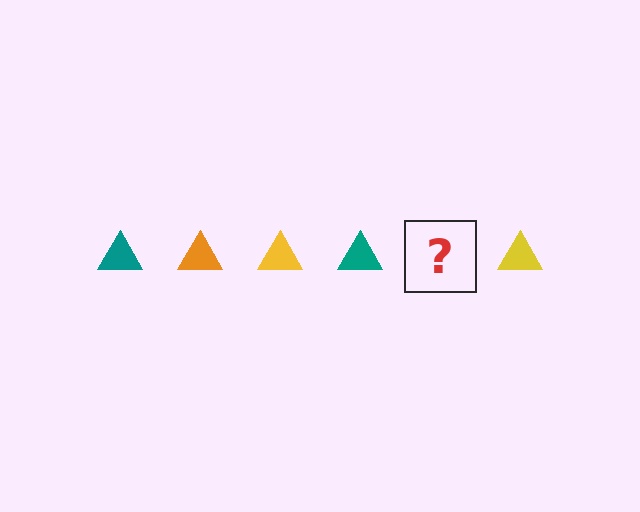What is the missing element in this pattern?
The missing element is an orange triangle.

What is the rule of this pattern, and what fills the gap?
The rule is that the pattern cycles through teal, orange, yellow triangles. The gap should be filled with an orange triangle.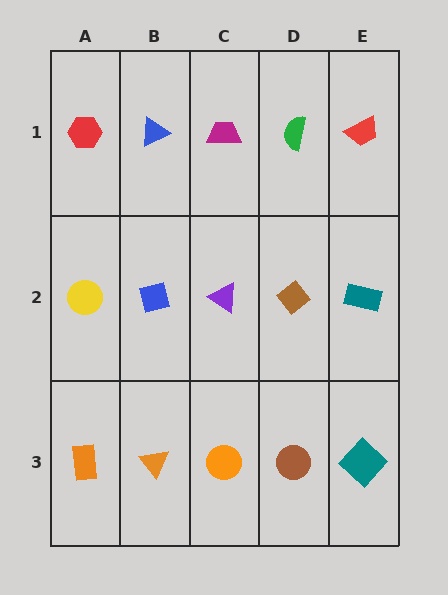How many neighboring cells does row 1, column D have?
3.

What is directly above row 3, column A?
A yellow circle.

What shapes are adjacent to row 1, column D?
A brown diamond (row 2, column D), a magenta trapezoid (row 1, column C), a red trapezoid (row 1, column E).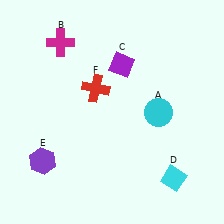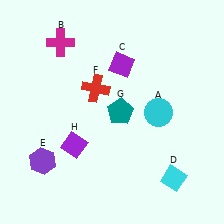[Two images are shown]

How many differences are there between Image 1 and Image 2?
There are 2 differences between the two images.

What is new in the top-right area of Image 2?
A teal pentagon (G) was added in the top-right area of Image 2.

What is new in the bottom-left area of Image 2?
A purple diamond (H) was added in the bottom-left area of Image 2.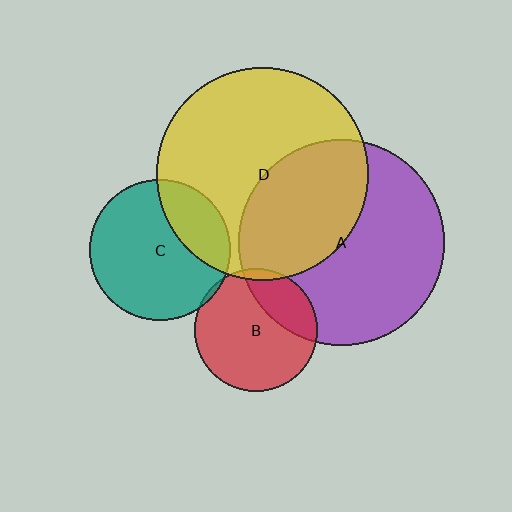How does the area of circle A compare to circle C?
Approximately 2.1 times.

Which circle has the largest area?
Circle D (yellow).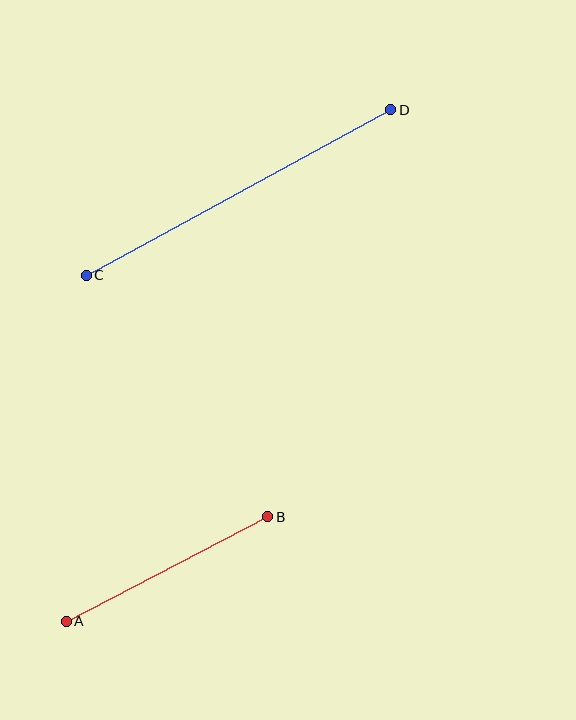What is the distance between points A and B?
The distance is approximately 227 pixels.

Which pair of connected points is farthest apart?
Points C and D are farthest apart.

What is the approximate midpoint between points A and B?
The midpoint is at approximately (167, 569) pixels.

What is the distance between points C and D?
The distance is approximately 347 pixels.